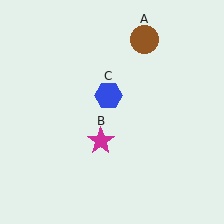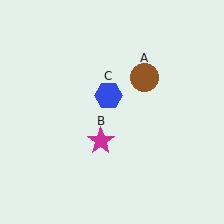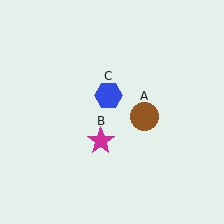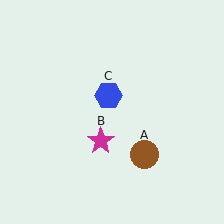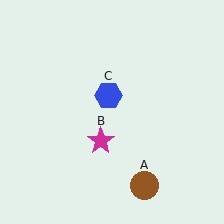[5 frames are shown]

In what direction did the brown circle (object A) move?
The brown circle (object A) moved down.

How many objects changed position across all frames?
1 object changed position: brown circle (object A).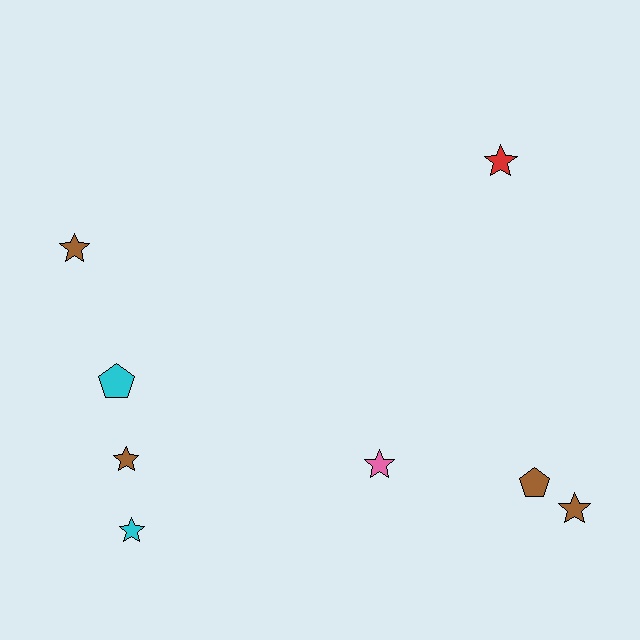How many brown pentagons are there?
There is 1 brown pentagon.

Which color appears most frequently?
Brown, with 4 objects.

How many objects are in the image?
There are 8 objects.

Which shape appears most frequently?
Star, with 6 objects.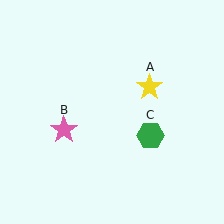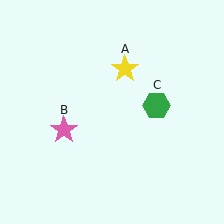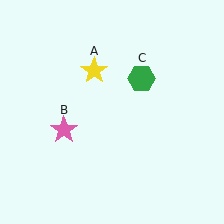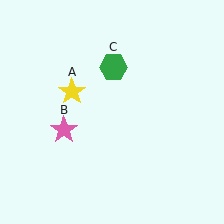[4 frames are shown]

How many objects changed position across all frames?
2 objects changed position: yellow star (object A), green hexagon (object C).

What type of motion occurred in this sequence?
The yellow star (object A), green hexagon (object C) rotated counterclockwise around the center of the scene.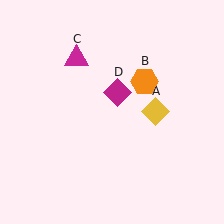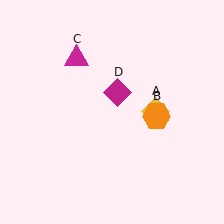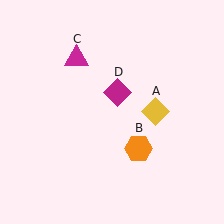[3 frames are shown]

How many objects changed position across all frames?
1 object changed position: orange hexagon (object B).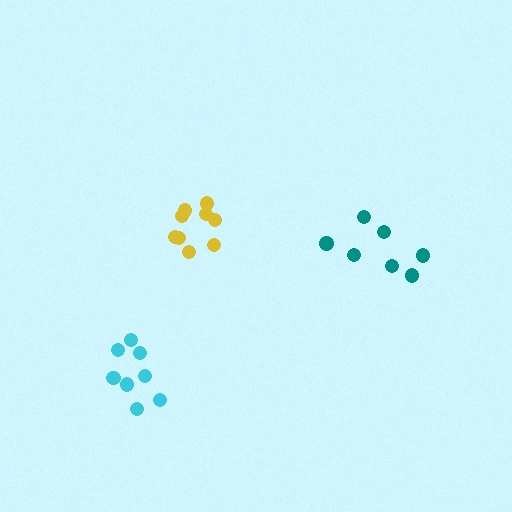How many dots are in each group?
Group 1: 7 dots, Group 2: 9 dots, Group 3: 8 dots (24 total).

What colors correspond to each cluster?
The clusters are colored: teal, yellow, cyan.